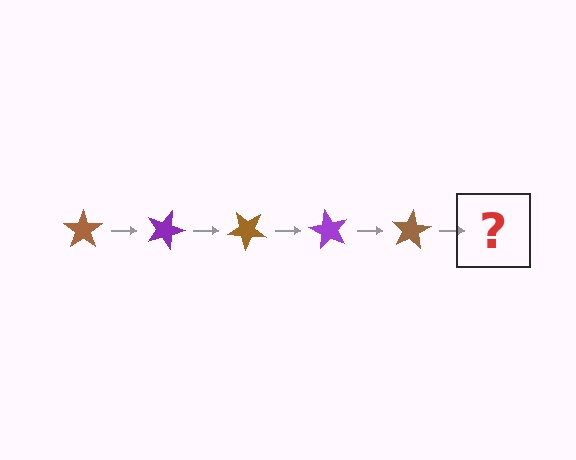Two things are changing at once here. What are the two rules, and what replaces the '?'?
The two rules are that it rotates 20 degrees each step and the color cycles through brown and purple. The '?' should be a purple star, rotated 100 degrees from the start.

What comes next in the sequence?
The next element should be a purple star, rotated 100 degrees from the start.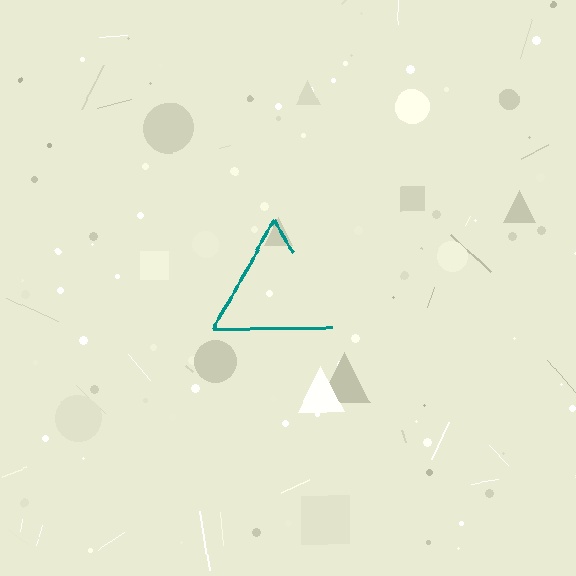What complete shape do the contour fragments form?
The contour fragments form a triangle.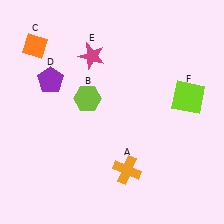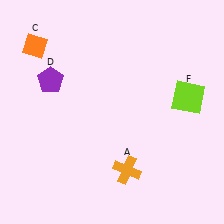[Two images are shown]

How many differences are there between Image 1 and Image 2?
There are 2 differences between the two images.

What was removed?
The magenta star (E), the lime hexagon (B) were removed in Image 2.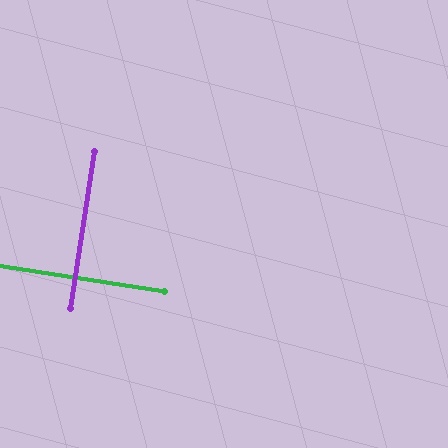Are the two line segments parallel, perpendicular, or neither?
Perpendicular — they meet at approximately 90°.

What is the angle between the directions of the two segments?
Approximately 90 degrees.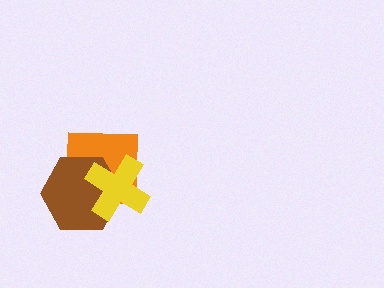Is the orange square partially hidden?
Yes, it is partially covered by another shape.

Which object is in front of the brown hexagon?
The yellow cross is in front of the brown hexagon.